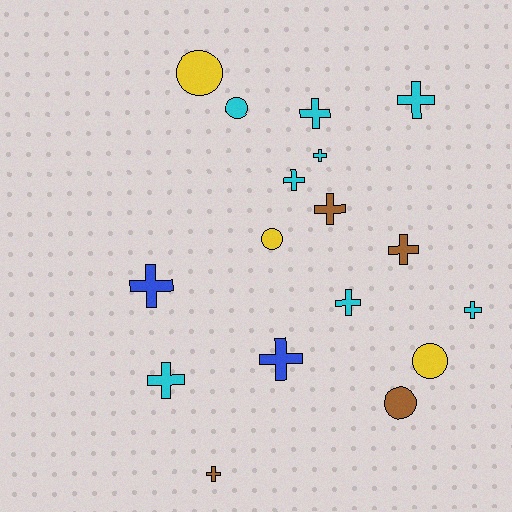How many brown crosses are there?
There are 3 brown crosses.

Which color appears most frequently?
Cyan, with 8 objects.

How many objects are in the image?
There are 17 objects.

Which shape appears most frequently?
Cross, with 12 objects.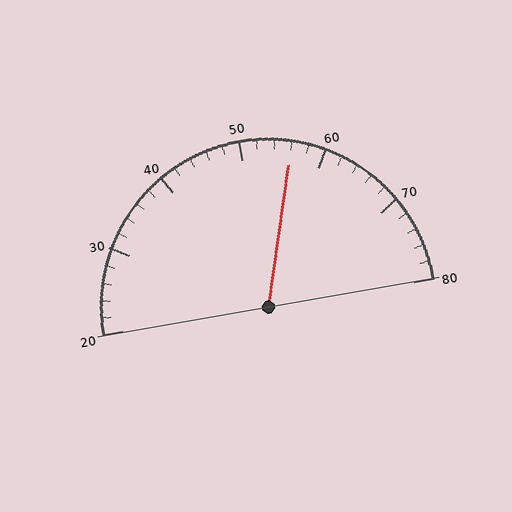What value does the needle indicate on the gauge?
The needle indicates approximately 56.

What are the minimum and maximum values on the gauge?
The gauge ranges from 20 to 80.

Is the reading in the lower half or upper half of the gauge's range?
The reading is in the upper half of the range (20 to 80).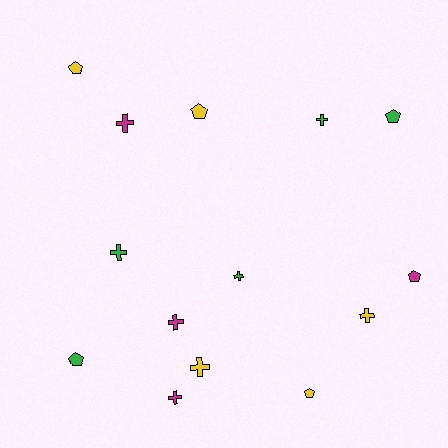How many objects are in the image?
There are 14 objects.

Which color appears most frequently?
Yellow, with 5 objects.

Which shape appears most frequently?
Cross, with 8 objects.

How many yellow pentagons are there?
There are 3 yellow pentagons.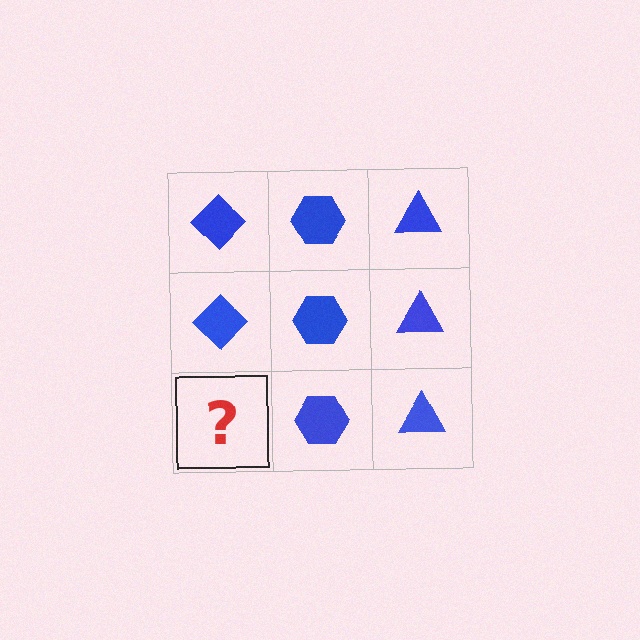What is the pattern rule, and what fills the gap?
The rule is that each column has a consistent shape. The gap should be filled with a blue diamond.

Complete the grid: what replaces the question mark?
The question mark should be replaced with a blue diamond.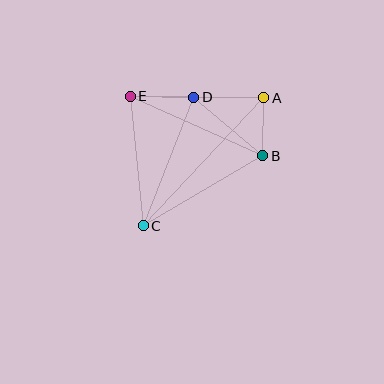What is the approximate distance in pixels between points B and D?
The distance between B and D is approximately 91 pixels.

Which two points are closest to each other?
Points A and B are closest to each other.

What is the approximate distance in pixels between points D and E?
The distance between D and E is approximately 63 pixels.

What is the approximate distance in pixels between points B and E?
The distance between B and E is approximately 145 pixels.